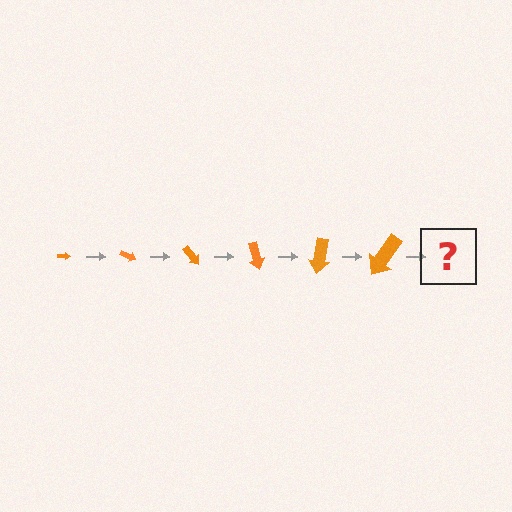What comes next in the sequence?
The next element should be an arrow, larger than the previous one and rotated 150 degrees from the start.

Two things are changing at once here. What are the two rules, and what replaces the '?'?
The two rules are that the arrow grows larger each step and it rotates 25 degrees each step. The '?' should be an arrow, larger than the previous one and rotated 150 degrees from the start.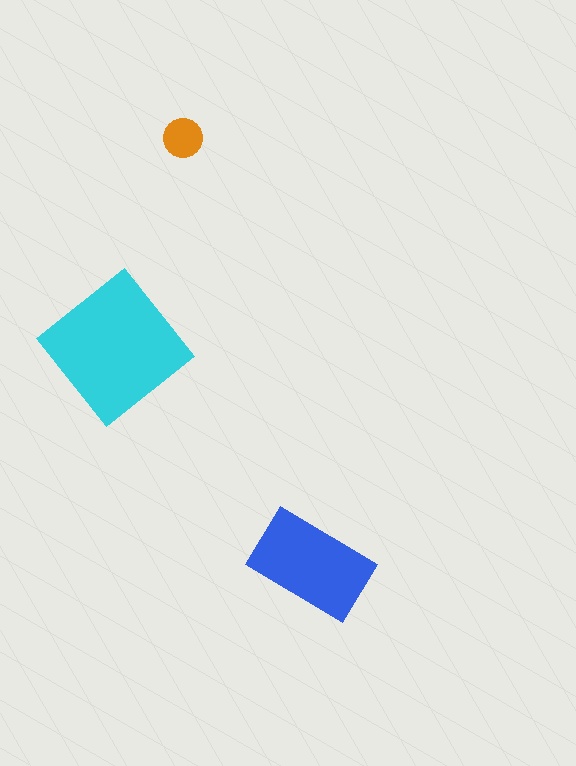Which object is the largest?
The cyan diamond.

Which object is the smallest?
The orange circle.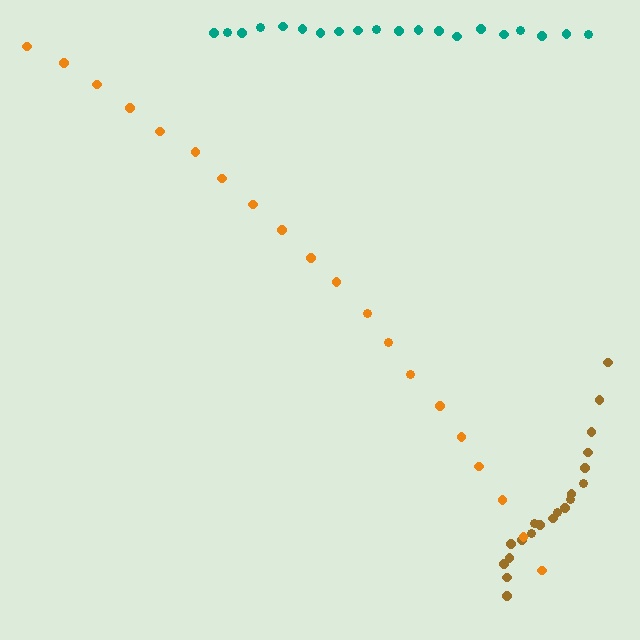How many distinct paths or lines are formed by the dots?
There are 3 distinct paths.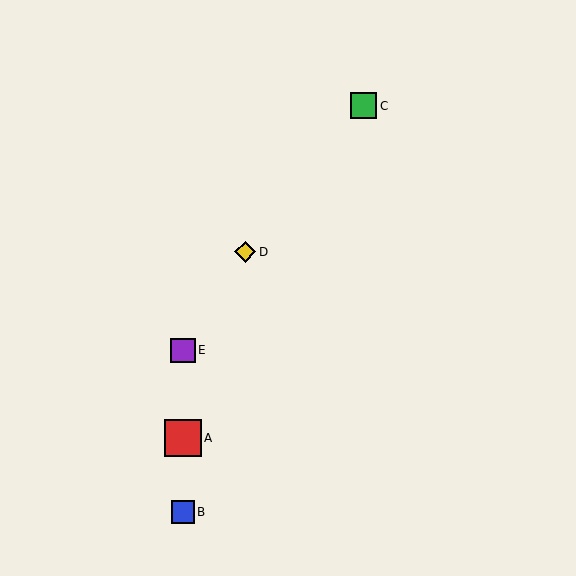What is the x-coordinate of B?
Object B is at x≈183.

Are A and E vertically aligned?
Yes, both are at x≈183.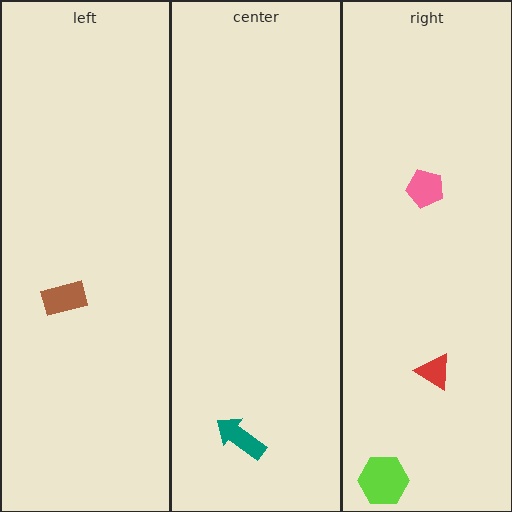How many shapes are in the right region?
3.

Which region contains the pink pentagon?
The right region.